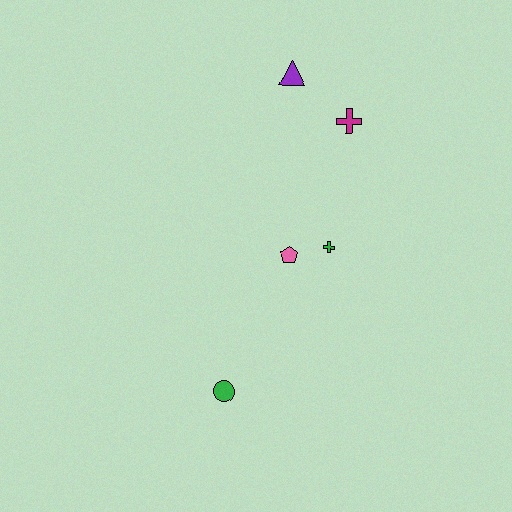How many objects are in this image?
There are 5 objects.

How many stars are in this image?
There are no stars.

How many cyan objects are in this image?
There are no cyan objects.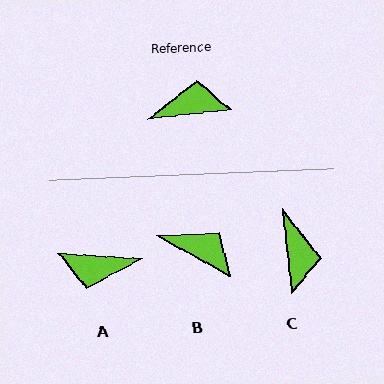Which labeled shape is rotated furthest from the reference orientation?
A, about 169 degrees away.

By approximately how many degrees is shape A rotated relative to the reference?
Approximately 169 degrees counter-clockwise.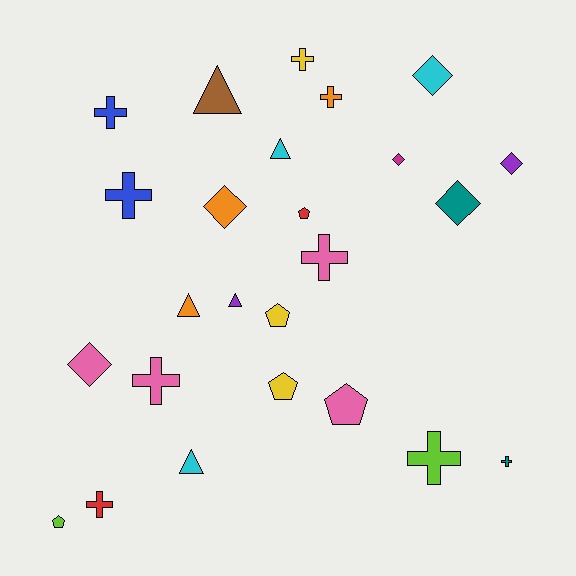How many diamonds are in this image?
There are 6 diamonds.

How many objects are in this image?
There are 25 objects.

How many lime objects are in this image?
There are 2 lime objects.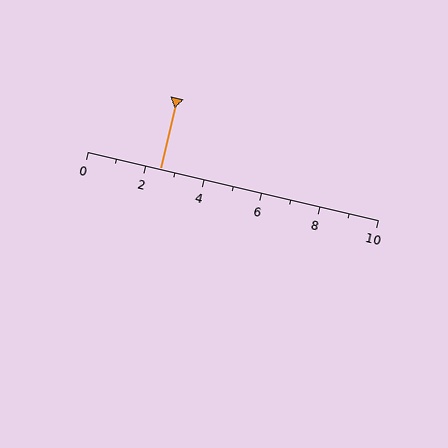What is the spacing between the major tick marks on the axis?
The major ticks are spaced 2 apart.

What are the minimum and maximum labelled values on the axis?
The axis runs from 0 to 10.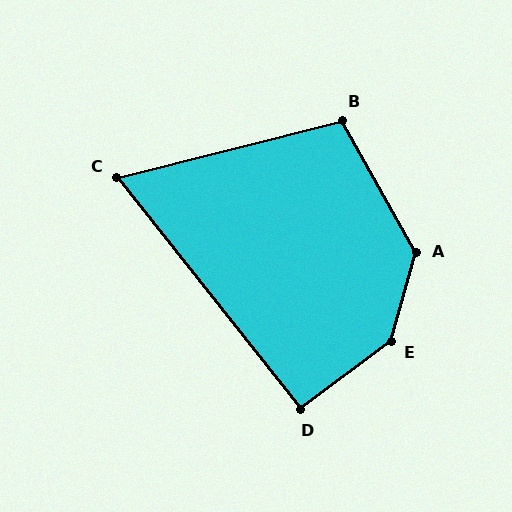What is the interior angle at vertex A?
Approximately 135 degrees (obtuse).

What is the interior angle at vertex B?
Approximately 105 degrees (obtuse).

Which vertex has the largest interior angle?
E, at approximately 143 degrees.